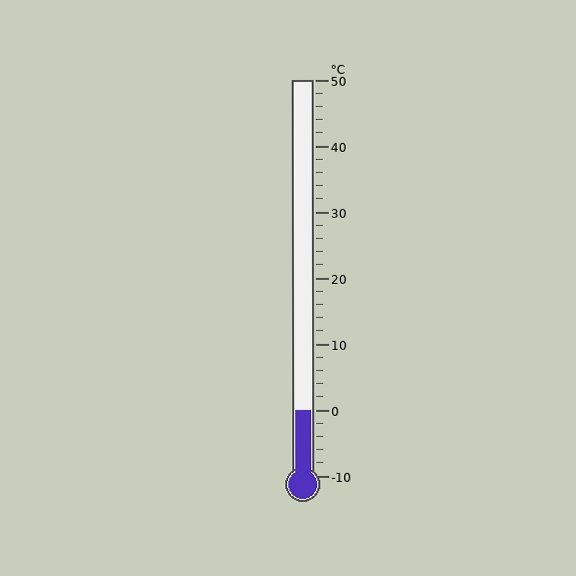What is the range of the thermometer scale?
The thermometer scale ranges from -10°C to 50°C.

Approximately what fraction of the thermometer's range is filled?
The thermometer is filled to approximately 15% of its range.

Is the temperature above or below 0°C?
The temperature is at 0°C.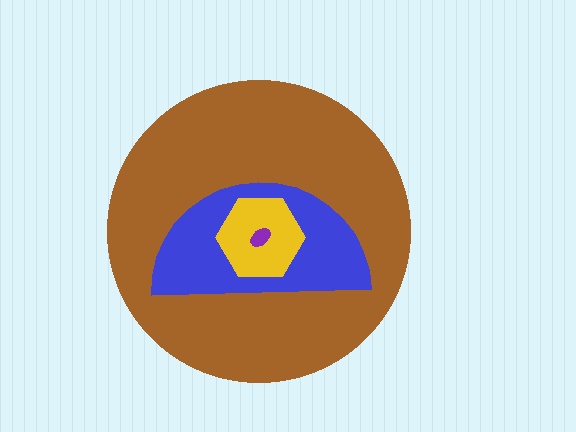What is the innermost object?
The purple ellipse.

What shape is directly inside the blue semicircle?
The yellow hexagon.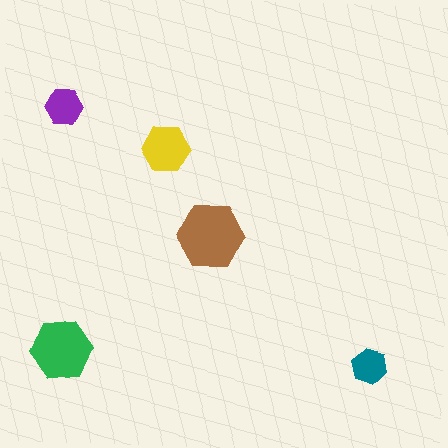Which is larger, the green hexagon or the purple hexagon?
The green one.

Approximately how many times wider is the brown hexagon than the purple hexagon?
About 2 times wider.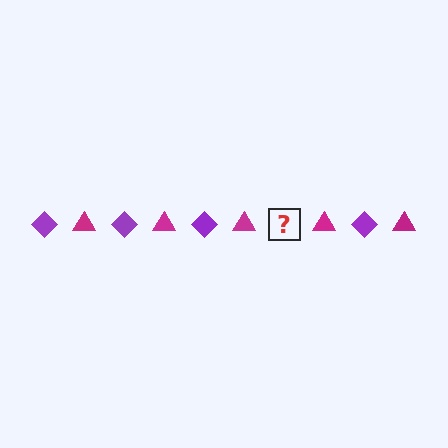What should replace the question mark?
The question mark should be replaced with a purple diamond.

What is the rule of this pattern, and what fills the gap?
The rule is that the pattern alternates between purple diamond and magenta triangle. The gap should be filled with a purple diamond.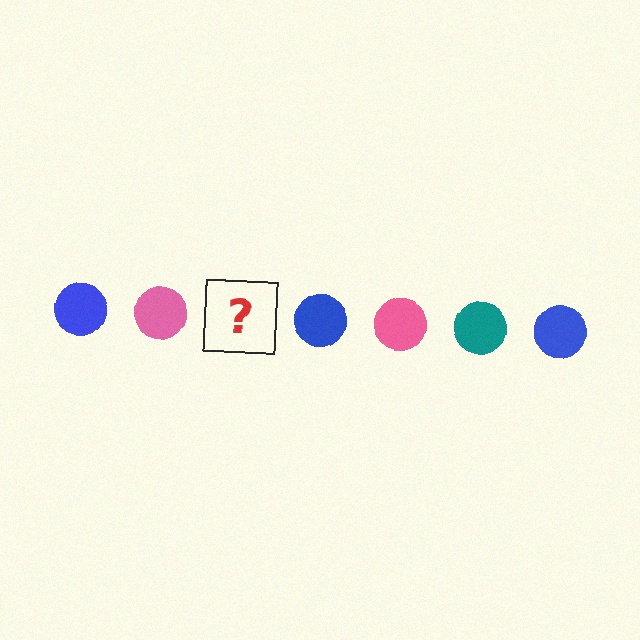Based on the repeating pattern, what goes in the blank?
The blank should be a teal circle.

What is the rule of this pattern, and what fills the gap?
The rule is that the pattern cycles through blue, pink, teal circles. The gap should be filled with a teal circle.